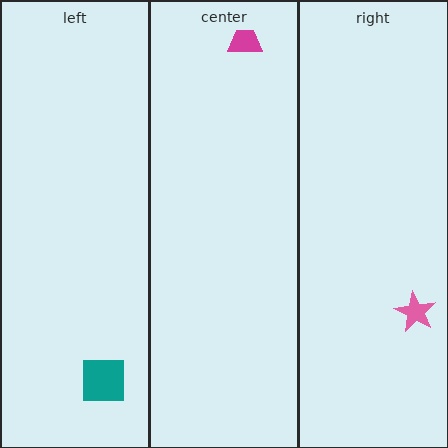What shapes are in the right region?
The pink star.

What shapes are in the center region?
The magenta trapezoid.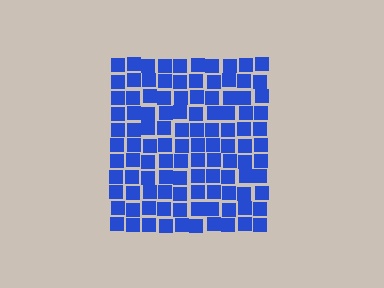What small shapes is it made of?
It is made of small squares.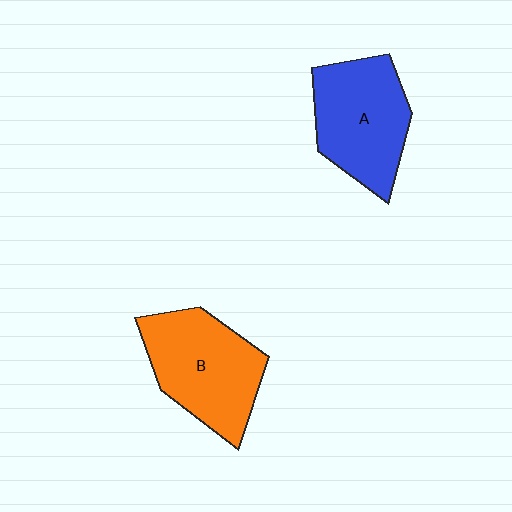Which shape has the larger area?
Shape B (orange).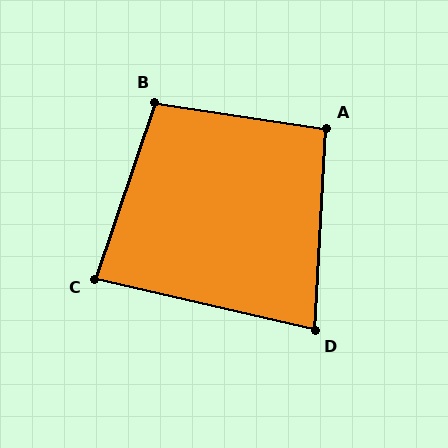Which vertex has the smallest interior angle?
D, at approximately 80 degrees.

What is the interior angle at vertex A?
Approximately 95 degrees (obtuse).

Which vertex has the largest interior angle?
B, at approximately 100 degrees.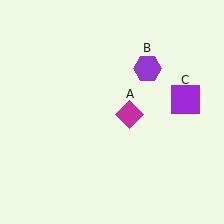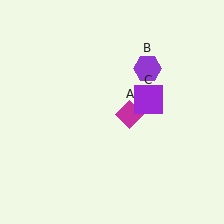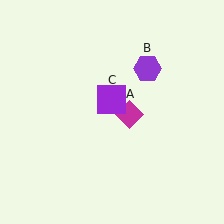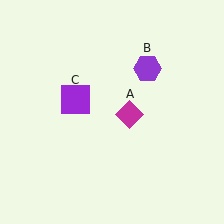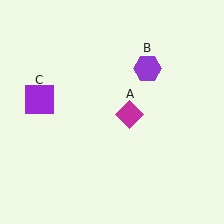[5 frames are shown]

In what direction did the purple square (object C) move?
The purple square (object C) moved left.